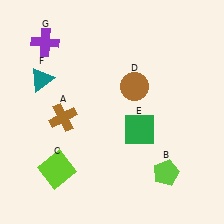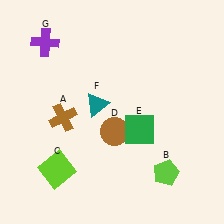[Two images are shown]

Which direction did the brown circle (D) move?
The brown circle (D) moved down.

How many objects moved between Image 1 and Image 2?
2 objects moved between the two images.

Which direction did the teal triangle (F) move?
The teal triangle (F) moved right.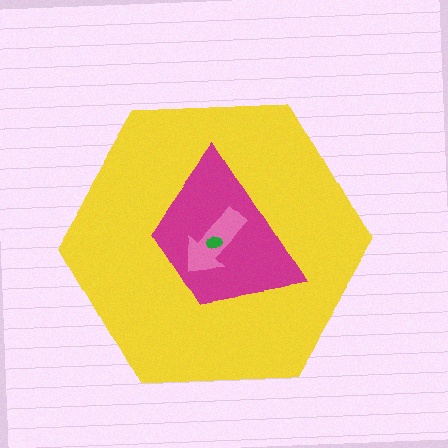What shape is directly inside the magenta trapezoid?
The pink arrow.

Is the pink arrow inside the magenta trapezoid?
Yes.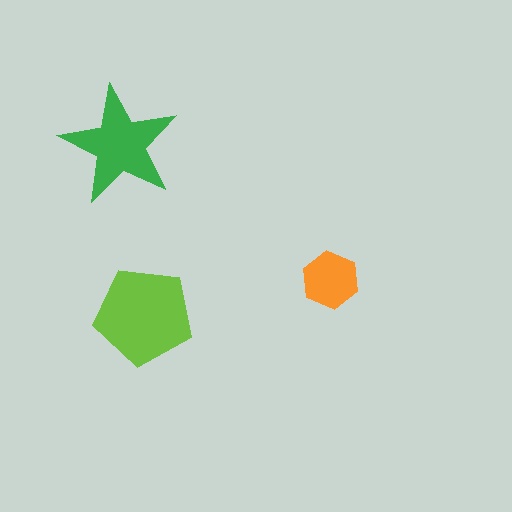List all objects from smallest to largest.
The orange hexagon, the green star, the lime pentagon.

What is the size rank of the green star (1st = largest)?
2nd.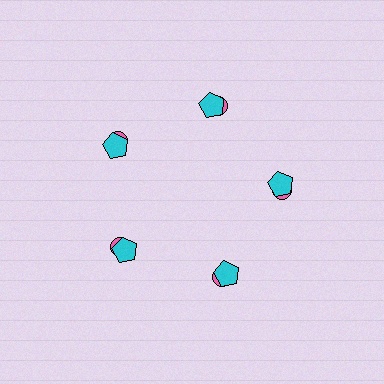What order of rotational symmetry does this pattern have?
This pattern has 5-fold rotational symmetry.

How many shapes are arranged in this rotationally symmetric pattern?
There are 10 shapes, arranged in 5 groups of 2.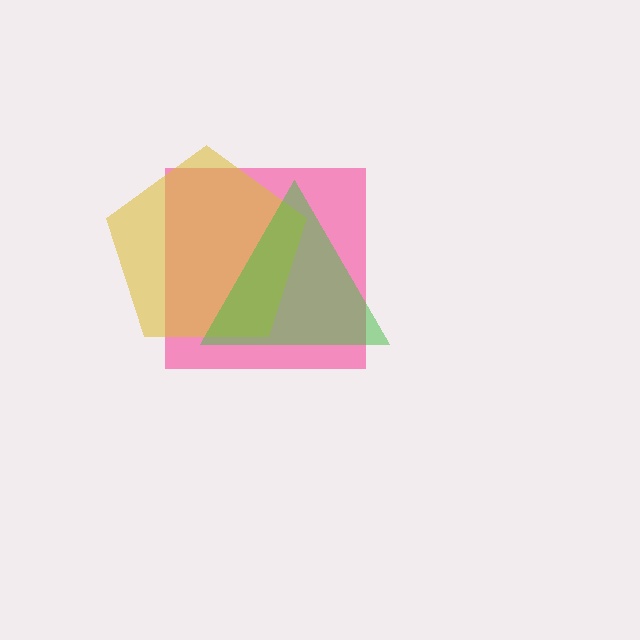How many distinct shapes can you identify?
There are 3 distinct shapes: a pink square, a yellow pentagon, a green triangle.